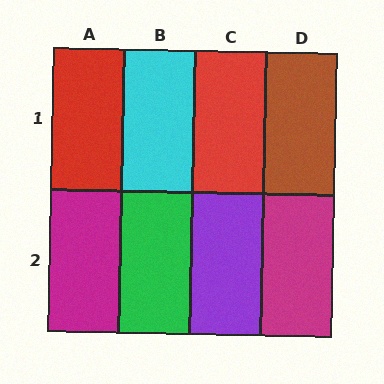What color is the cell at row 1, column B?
Cyan.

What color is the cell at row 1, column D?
Brown.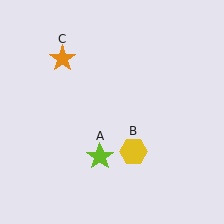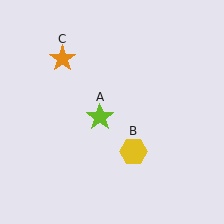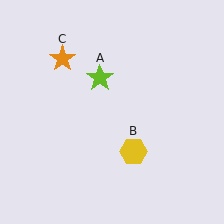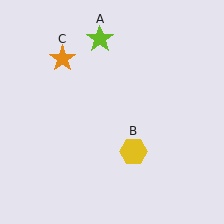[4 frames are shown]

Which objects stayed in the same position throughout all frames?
Yellow hexagon (object B) and orange star (object C) remained stationary.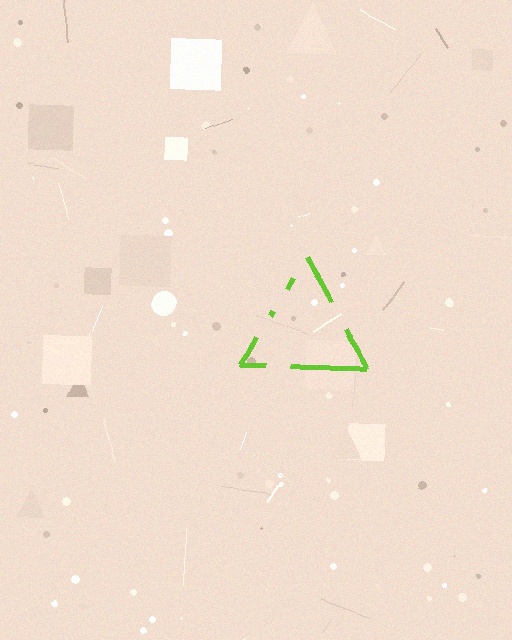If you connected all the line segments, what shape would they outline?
They would outline a triangle.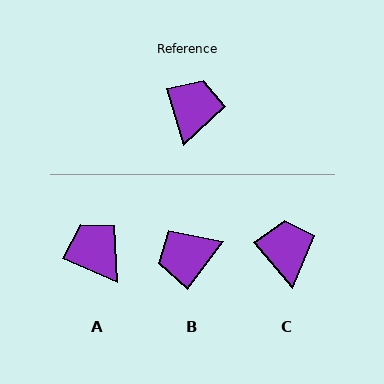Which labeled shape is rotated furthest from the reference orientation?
B, about 126 degrees away.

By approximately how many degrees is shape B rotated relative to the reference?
Approximately 126 degrees counter-clockwise.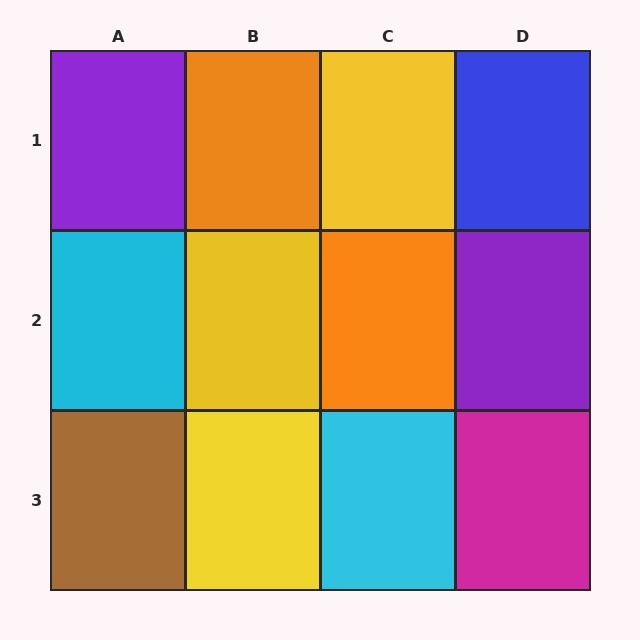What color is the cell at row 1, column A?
Purple.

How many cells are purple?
2 cells are purple.